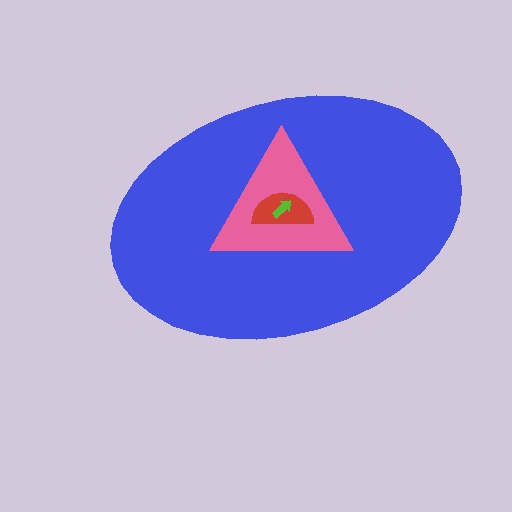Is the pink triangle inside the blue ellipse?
Yes.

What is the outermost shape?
The blue ellipse.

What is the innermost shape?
The lime arrow.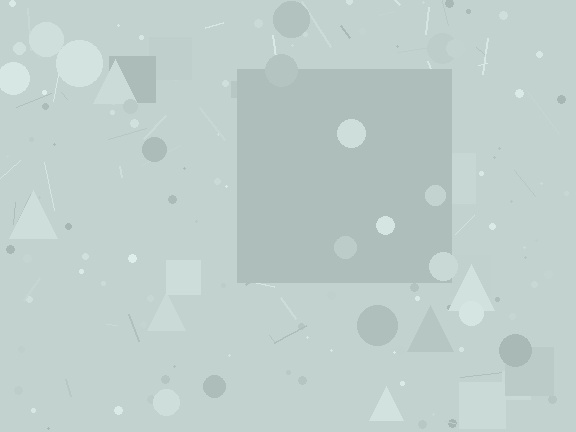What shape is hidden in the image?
A square is hidden in the image.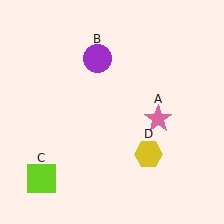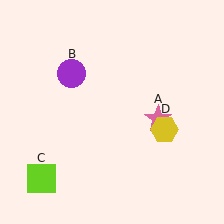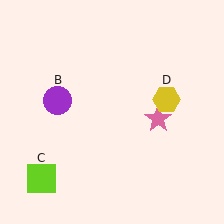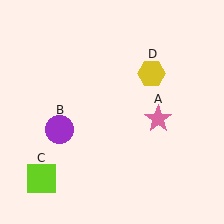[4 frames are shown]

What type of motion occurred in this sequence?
The purple circle (object B), yellow hexagon (object D) rotated counterclockwise around the center of the scene.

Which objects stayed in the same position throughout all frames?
Pink star (object A) and lime square (object C) remained stationary.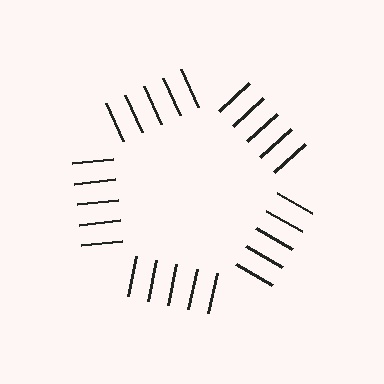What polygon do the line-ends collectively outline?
An illusory pentagon — the line segments terminate on its edges but no continuous stroke is drawn.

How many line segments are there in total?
25 — 5 along each of the 5 edges.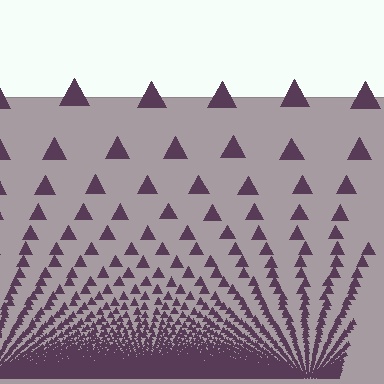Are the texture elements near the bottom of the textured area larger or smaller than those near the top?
Smaller. The gradient is inverted — elements near the bottom are smaller and denser.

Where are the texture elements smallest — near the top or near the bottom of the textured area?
Near the bottom.